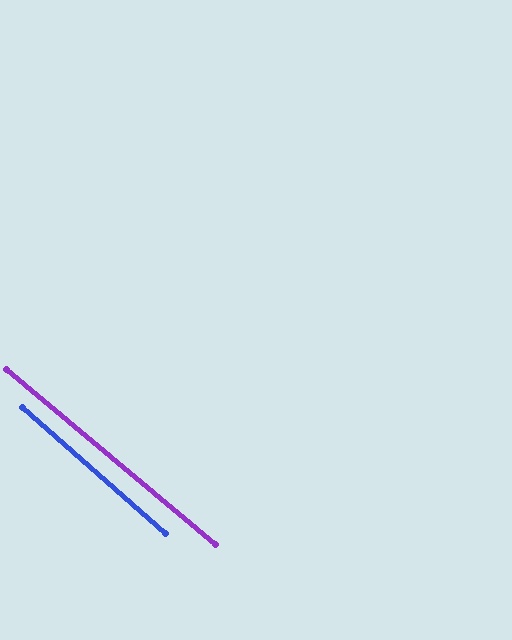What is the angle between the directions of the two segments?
Approximately 1 degree.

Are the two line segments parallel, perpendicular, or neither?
Parallel — their directions differ by only 1.4°.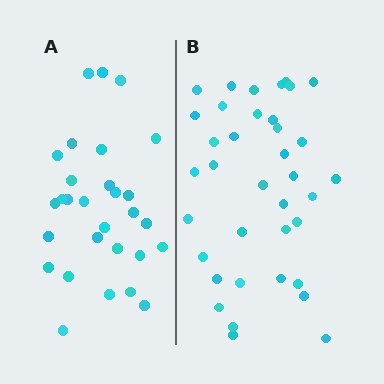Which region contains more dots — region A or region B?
Region B (the right region) has more dots.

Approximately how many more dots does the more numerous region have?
Region B has roughly 8 or so more dots than region A.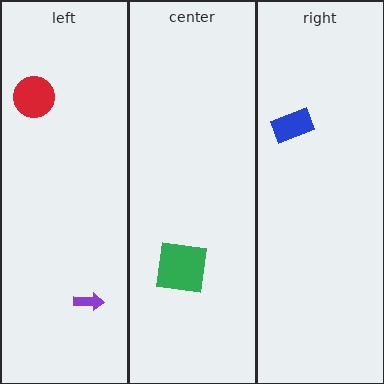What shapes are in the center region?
The green square.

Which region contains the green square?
The center region.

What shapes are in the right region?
The blue rectangle.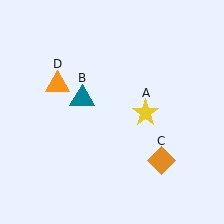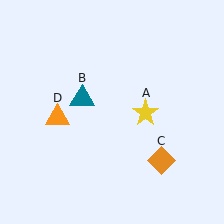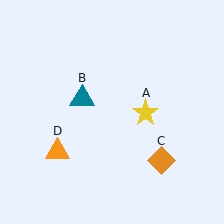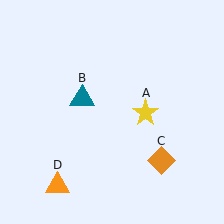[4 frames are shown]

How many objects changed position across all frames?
1 object changed position: orange triangle (object D).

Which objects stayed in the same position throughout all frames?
Yellow star (object A) and teal triangle (object B) and orange diamond (object C) remained stationary.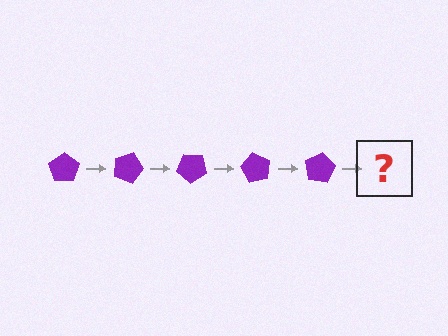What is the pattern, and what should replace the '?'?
The pattern is that the pentagon rotates 20 degrees each step. The '?' should be a purple pentagon rotated 100 degrees.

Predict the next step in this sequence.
The next step is a purple pentagon rotated 100 degrees.